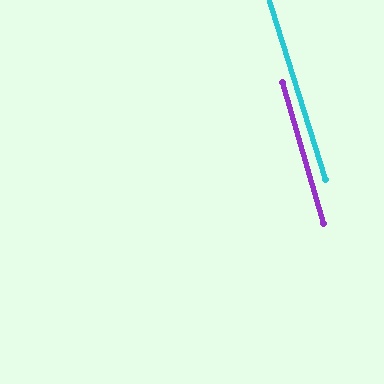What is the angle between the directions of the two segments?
Approximately 1 degree.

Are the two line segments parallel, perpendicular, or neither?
Parallel — their directions differ by only 1.0°.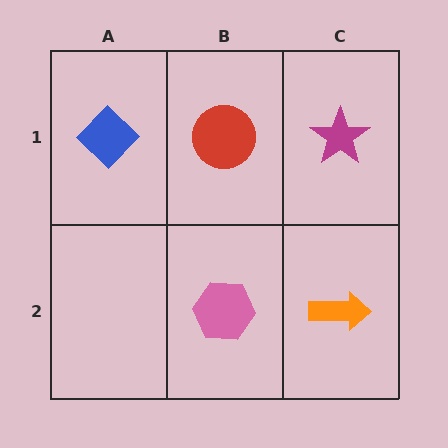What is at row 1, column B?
A red circle.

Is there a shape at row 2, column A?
No, that cell is empty.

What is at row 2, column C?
An orange arrow.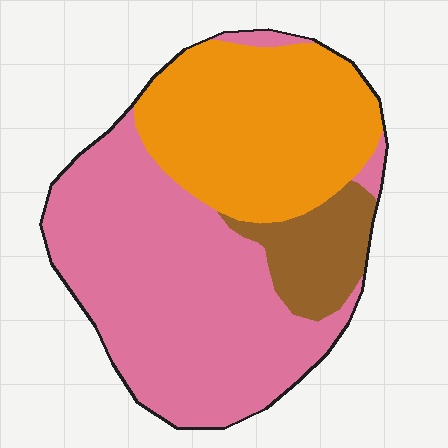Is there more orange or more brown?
Orange.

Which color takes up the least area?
Brown, at roughly 10%.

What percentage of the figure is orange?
Orange covers about 35% of the figure.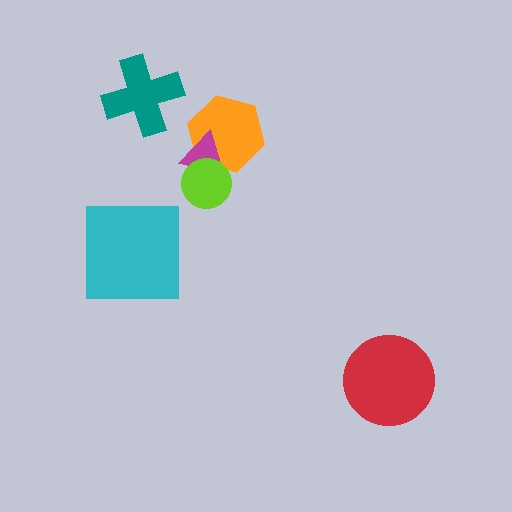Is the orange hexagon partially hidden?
Yes, it is partially covered by another shape.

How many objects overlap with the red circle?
0 objects overlap with the red circle.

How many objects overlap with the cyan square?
0 objects overlap with the cyan square.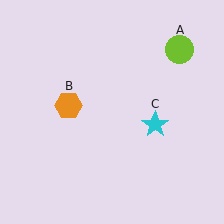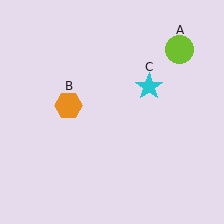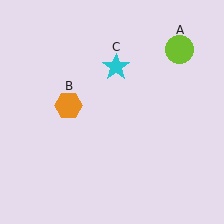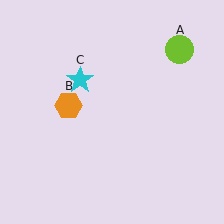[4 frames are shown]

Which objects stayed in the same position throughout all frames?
Lime circle (object A) and orange hexagon (object B) remained stationary.